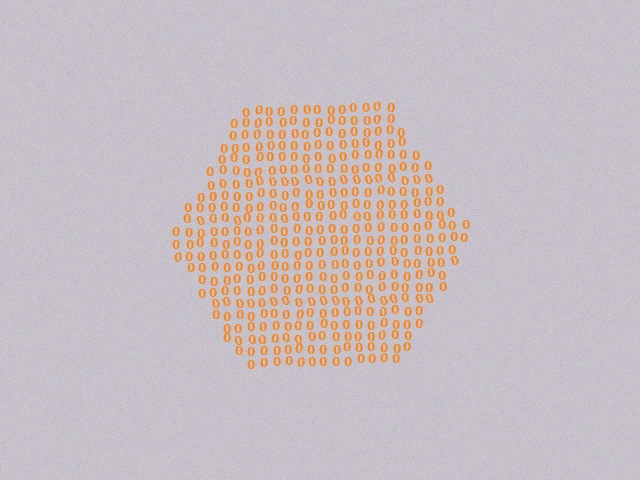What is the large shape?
The large shape is a hexagon.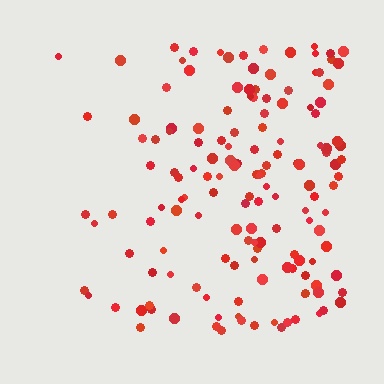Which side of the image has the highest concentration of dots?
The right.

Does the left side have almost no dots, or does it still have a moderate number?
Still a moderate number, just noticeably fewer than the right.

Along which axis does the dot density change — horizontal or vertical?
Horizontal.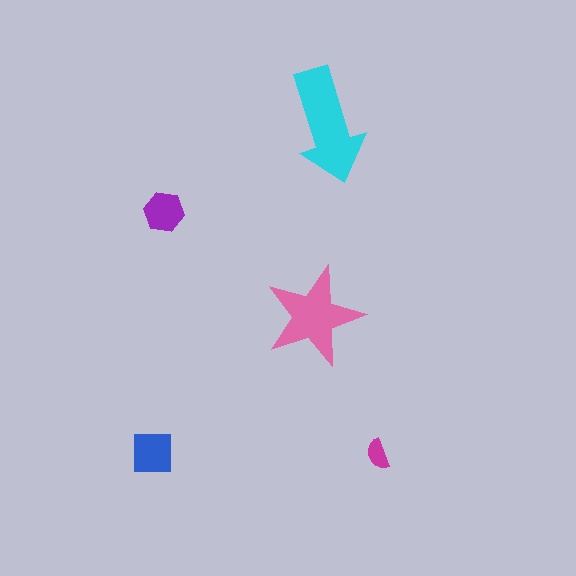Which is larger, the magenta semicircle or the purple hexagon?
The purple hexagon.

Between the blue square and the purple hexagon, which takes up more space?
The blue square.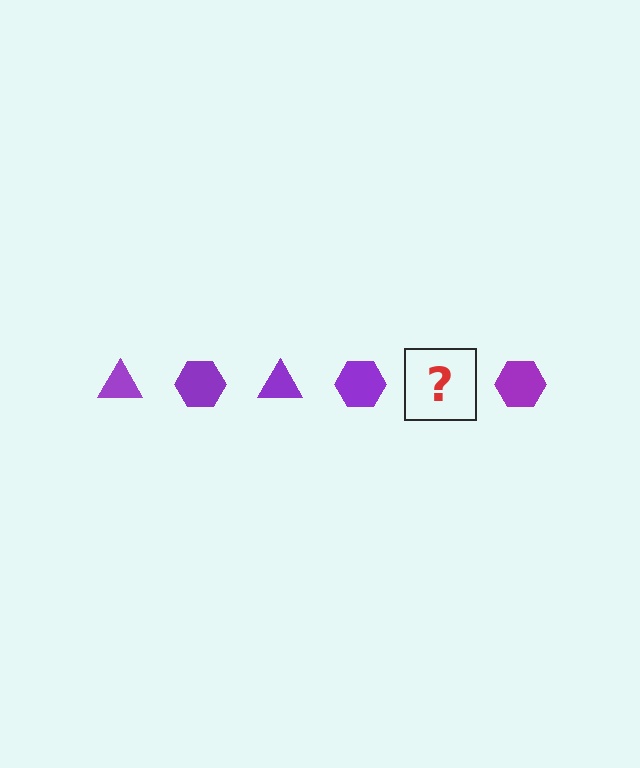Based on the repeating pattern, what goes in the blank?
The blank should be a purple triangle.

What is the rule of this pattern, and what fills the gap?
The rule is that the pattern cycles through triangle, hexagon shapes in purple. The gap should be filled with a purple triangle.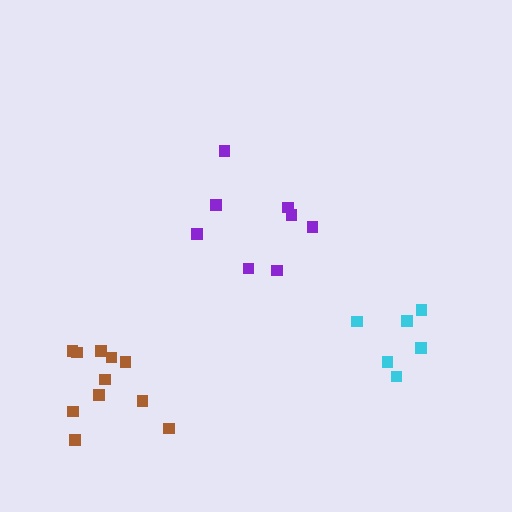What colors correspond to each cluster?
The clusters are colored: cyan, purple, brown.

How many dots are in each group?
Group 1: 6 dots, Group 2: 8 dots, Group 3: 11 dots (25 total).